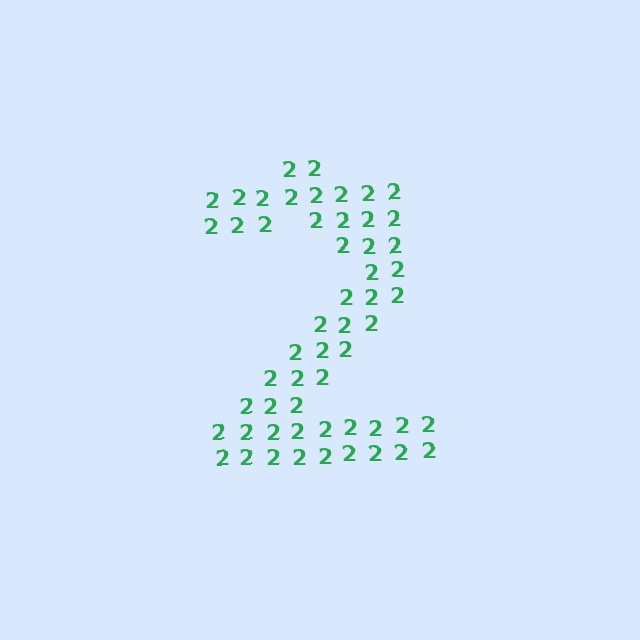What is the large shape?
The large shape is the digit 2.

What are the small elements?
The small elements are digit 2's.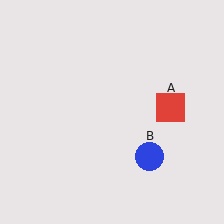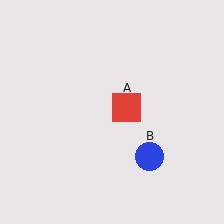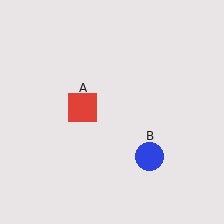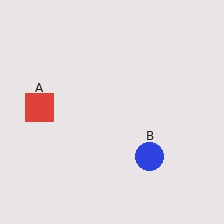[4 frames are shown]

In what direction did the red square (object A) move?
The red square (object A) moved left.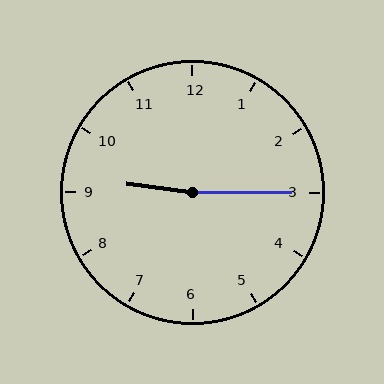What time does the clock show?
9:15.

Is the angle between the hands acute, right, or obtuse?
It is obtuse.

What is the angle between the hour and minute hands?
Approximately 172 degrees.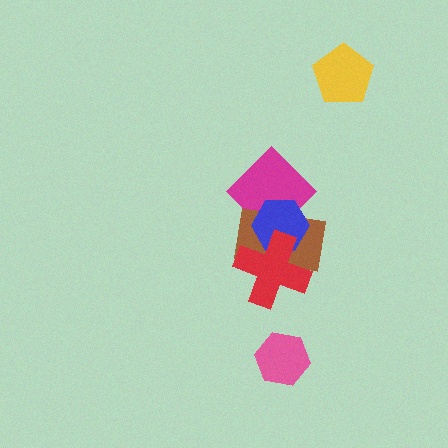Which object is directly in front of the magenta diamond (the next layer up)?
The brown rectangle is directly in front of the magenta diamond.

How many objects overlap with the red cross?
2 objects overlap with the red cross.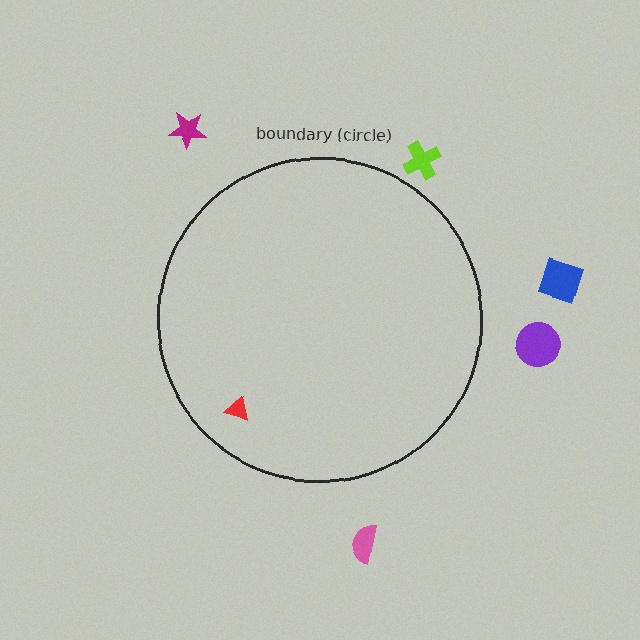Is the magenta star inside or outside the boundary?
Outside.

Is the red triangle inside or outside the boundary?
Inside.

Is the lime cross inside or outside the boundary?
Outside.